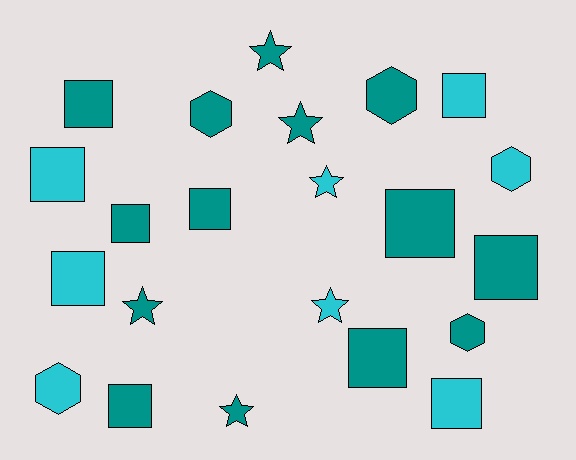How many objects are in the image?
There are 22 objects.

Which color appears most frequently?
Teal, with 14 objects.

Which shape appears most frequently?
Square, with 11 objects.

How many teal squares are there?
There are 7 teal squares.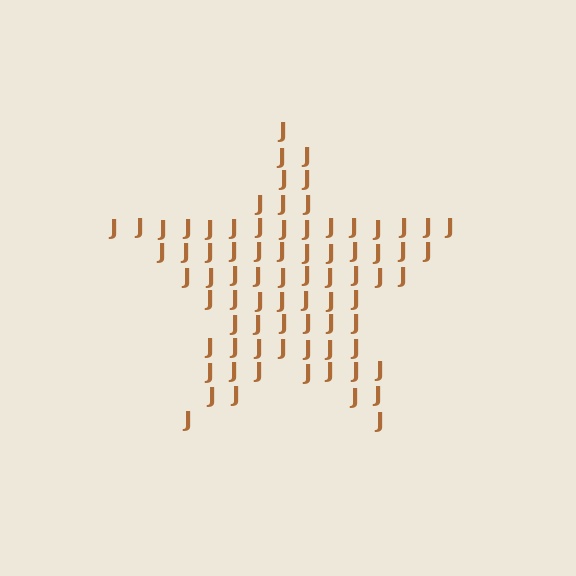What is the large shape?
The large shape is a star.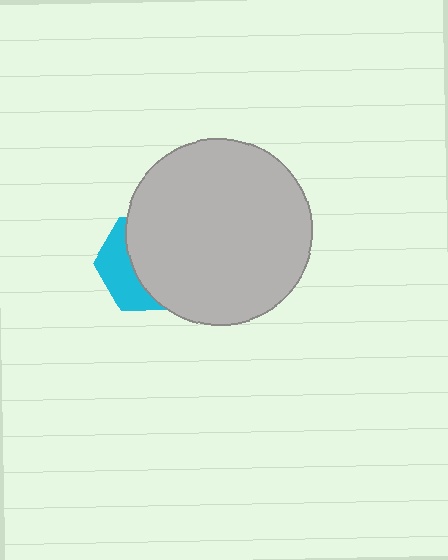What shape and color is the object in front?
The object in front is a light gray circle.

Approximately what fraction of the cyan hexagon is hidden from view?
Roughly 64% of the cyan hexagon is hidden behind the light gray circle.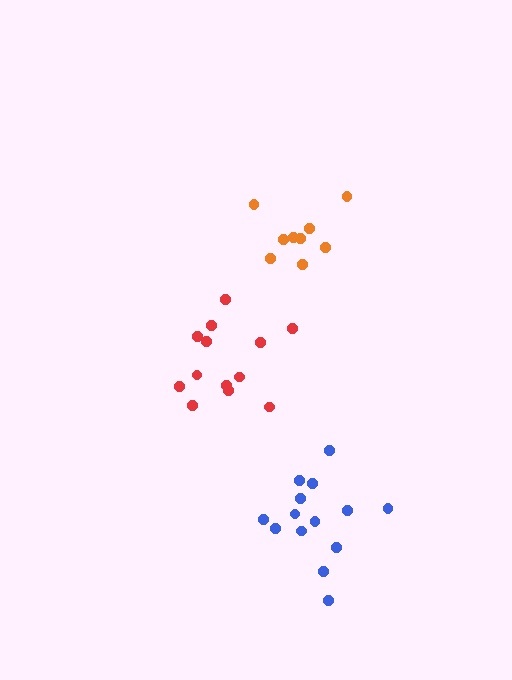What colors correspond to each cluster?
The clusters are colored: blue, orange, red.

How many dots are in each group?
Group 1: 14 dots, Group 2: 9 dots, Group 3: 13 dots (36 total).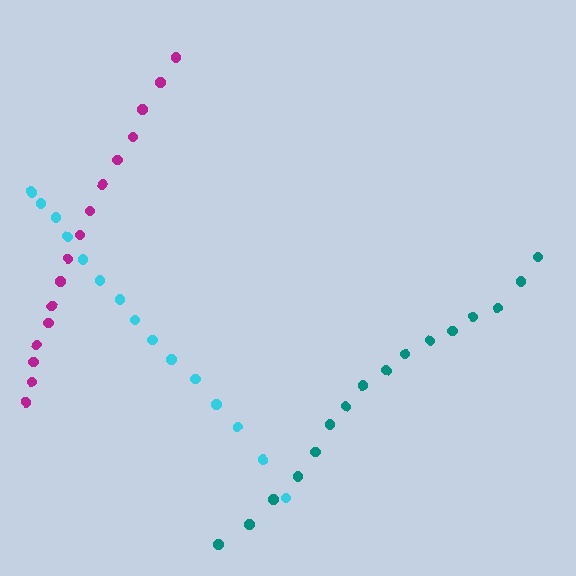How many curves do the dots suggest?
There are 3 distinct paths.